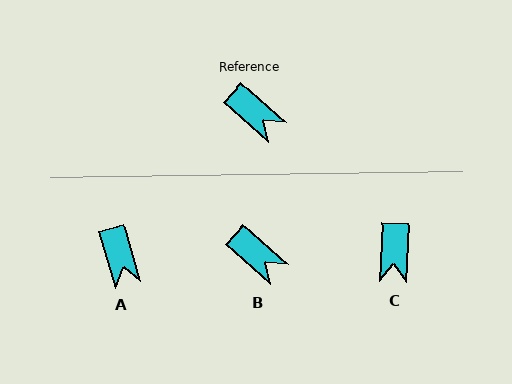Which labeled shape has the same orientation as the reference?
B.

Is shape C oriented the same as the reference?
No, it is off by about 52 degrees.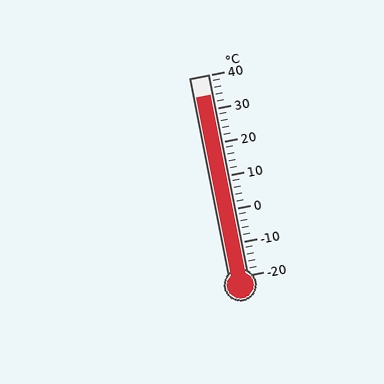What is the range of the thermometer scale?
The thermometer scale ranges from -20°C to 40°C.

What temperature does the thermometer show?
The thermometer shows approximately 34°C.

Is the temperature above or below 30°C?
The temperature is above 30°C.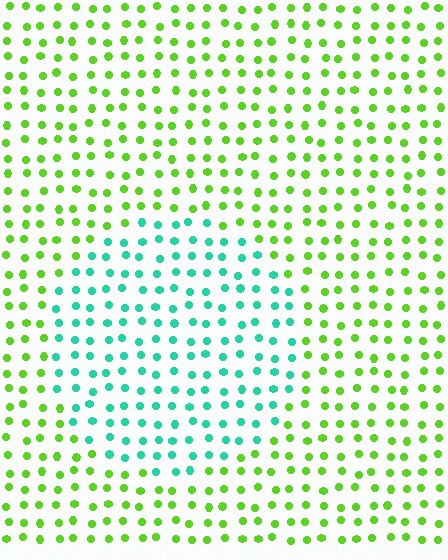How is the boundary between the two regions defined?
The boundary is defined purely by a slight shift in hue (about 62 degrees). Spacing, size, and orientation are identical on both sides.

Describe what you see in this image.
The image is filled with small lime elements in a uniform arrangement. A circle-shaped region is visible where the elements are tinted to a slightly different hue, forming a subtle color boundary.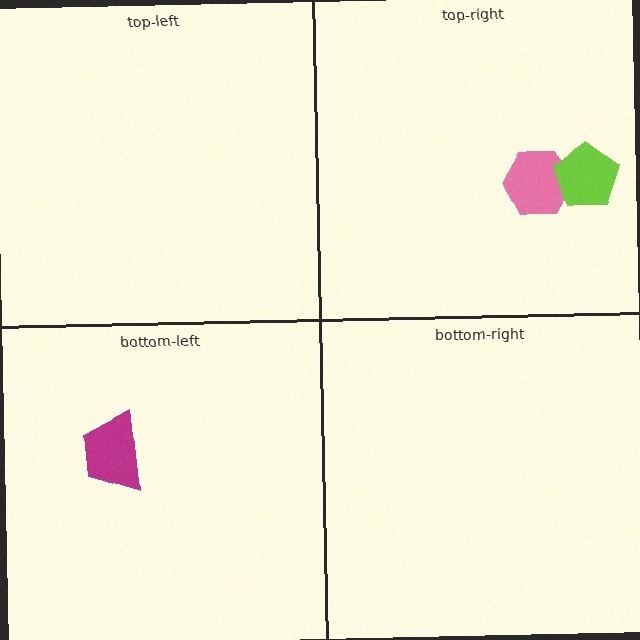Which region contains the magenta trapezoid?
The bottom-left region.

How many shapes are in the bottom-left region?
1.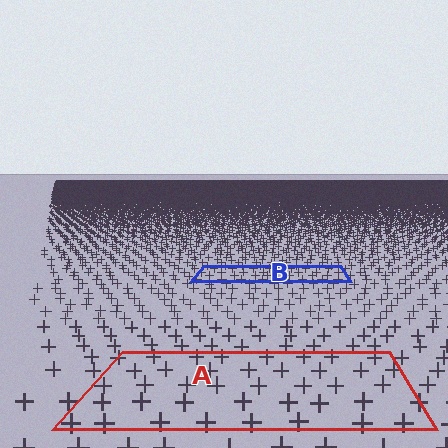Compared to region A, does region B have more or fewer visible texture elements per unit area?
Region B has more texture elements per unit area — they are packed more densely because it is farther away.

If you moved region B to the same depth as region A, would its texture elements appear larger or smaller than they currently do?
They would appear larger. At a closer depth, the same texture elements are projected at a bigger on-screen size.